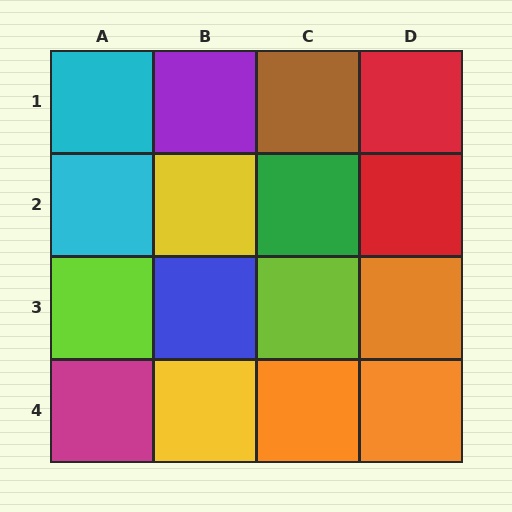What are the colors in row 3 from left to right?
Lime, blue, lime, orange.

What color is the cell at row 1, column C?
Brown.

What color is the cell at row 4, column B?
Yellow.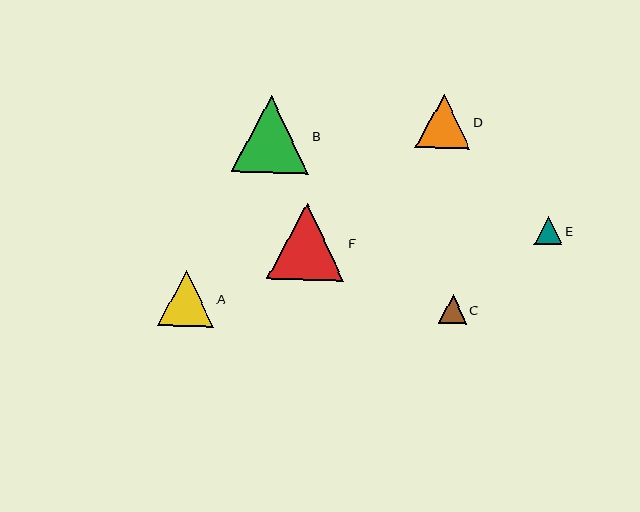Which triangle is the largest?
Triangle B is the largest with a size of approximately 77 pixels.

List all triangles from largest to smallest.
From largest to smallest: B, F, A, D, C, E.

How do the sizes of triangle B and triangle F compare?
Triangle B and triangle F are approximately the same size.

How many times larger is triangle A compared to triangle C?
Triangle A is approximately 2.0 times the size of triangle C.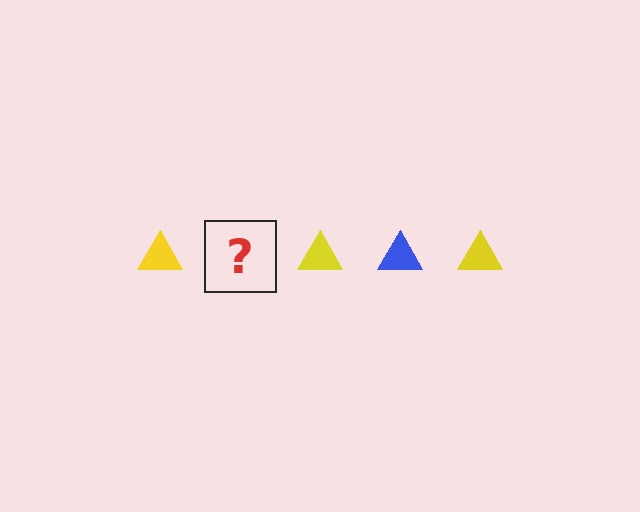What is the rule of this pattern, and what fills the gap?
The rule is that the pattern cycles through yellow, blue triangles. The gap should be filled with a blue triangle.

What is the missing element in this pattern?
The missing element is a blue triangle.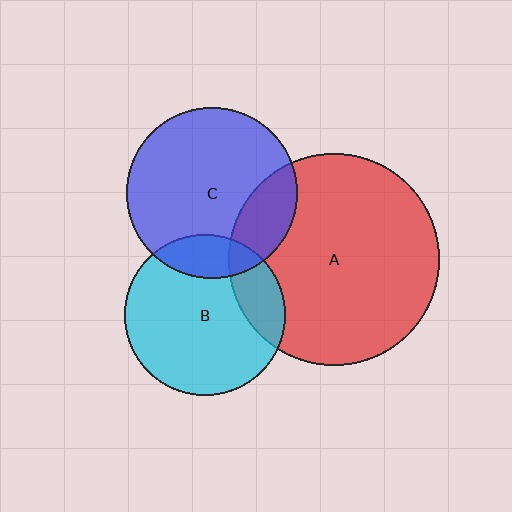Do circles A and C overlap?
Yes.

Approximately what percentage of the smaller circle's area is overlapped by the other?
Approximately 20%.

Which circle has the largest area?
Circle A (red).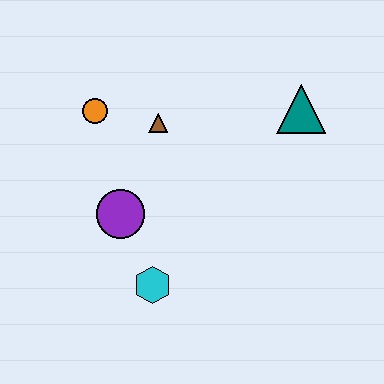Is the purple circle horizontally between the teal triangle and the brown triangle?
No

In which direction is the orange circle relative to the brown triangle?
The orange circle is to the left of the brown triangle.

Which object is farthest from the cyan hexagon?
The teal triangle is farthest from the cyan hexagon.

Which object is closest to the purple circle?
The cyan hexagon is closest to the purple circle.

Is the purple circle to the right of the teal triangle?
No